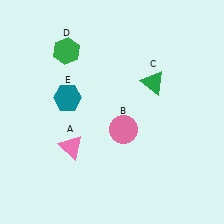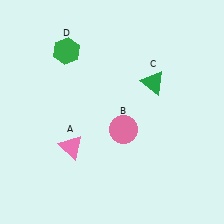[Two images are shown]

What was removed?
The teal hexagon (E) was removed in Image 2.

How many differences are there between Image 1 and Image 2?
There is 1 difference between the two images.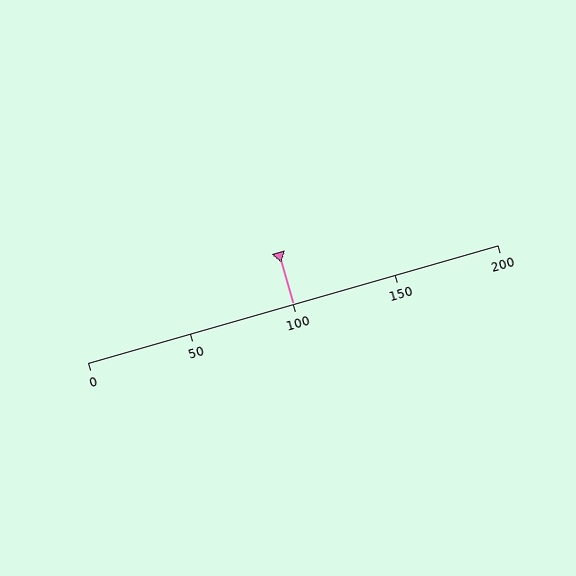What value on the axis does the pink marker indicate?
The marker indicates approximately 100.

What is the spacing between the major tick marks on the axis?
The major ticks are spaced 50 apart.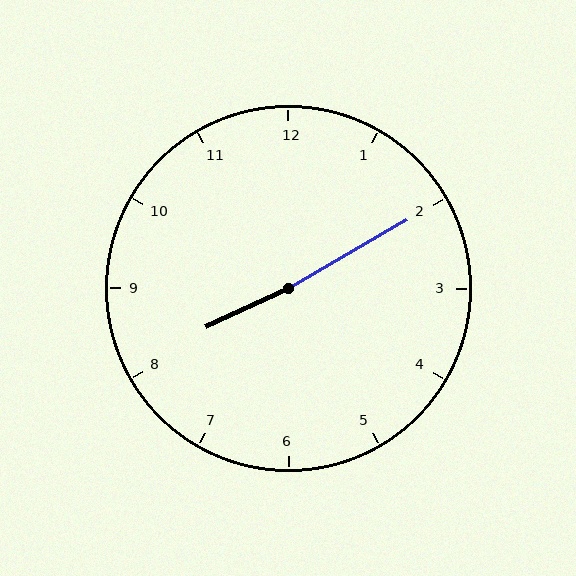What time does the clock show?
8:10.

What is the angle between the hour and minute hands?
Approximately 175 degrees.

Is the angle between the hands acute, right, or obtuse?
It is obtuse.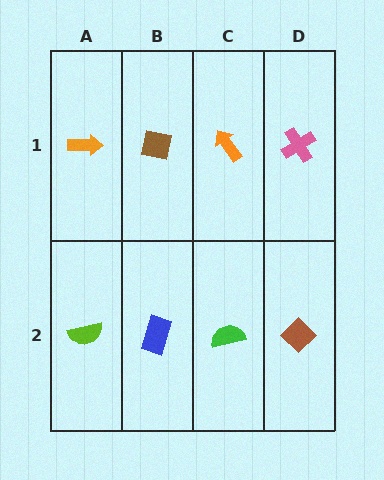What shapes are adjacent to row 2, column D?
A pink cross (row 1, column D), a green semicircle (row 2, column C).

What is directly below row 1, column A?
A lime semicircle.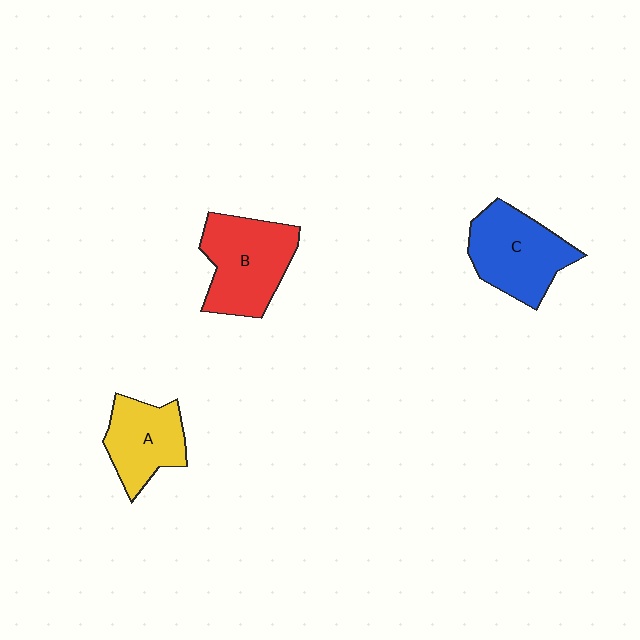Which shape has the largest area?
Shape B (red).